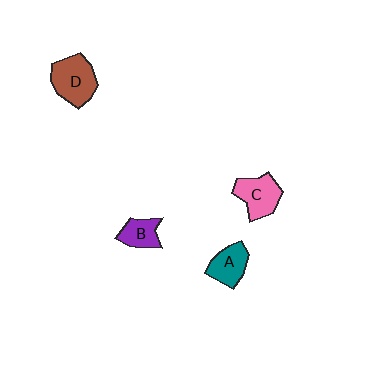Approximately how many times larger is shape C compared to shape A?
Approximately 1.2 times.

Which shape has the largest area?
Shape D (brown).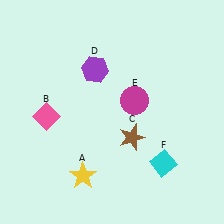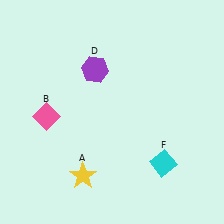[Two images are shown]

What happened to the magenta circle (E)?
The magenta circle (E) was removed in Image 2. It was in the top-right area of Image 1.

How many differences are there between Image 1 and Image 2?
There are 2 differences between the two images.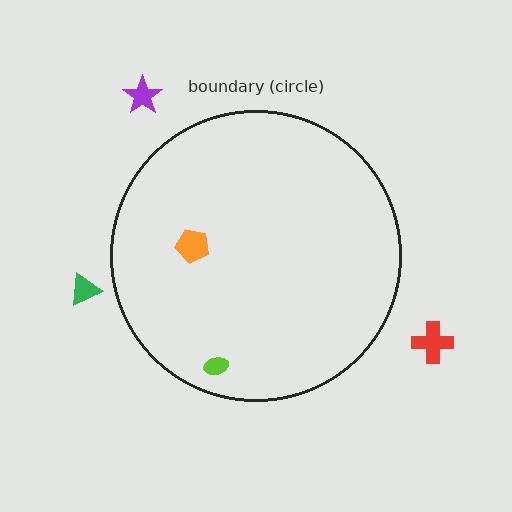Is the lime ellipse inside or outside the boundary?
Inside.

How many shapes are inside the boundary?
2 inside, 3 outside.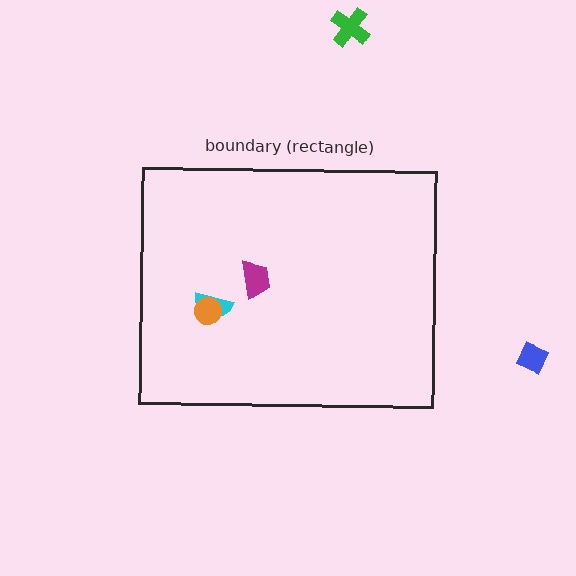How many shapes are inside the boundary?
3 inside, 2 outside.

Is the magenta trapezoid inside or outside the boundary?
Inside.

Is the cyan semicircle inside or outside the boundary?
Inside.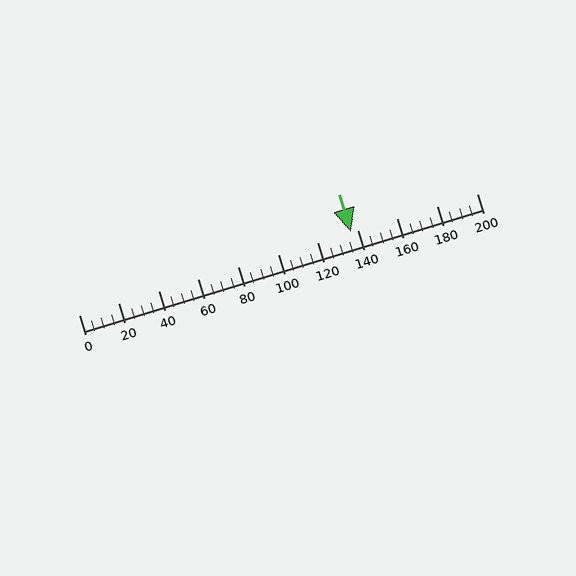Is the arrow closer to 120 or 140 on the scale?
The arrow is closer to 140.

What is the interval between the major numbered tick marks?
The major tick marks are spaced 20 units apart.